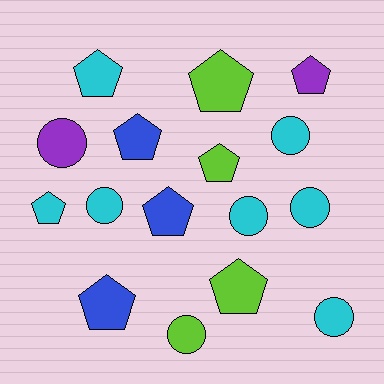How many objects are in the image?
There are 16 objects.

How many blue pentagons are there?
There are 3 blue pentagons.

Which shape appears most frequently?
Pentagon, with 9 objects.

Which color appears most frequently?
Cyan, with 7 objects.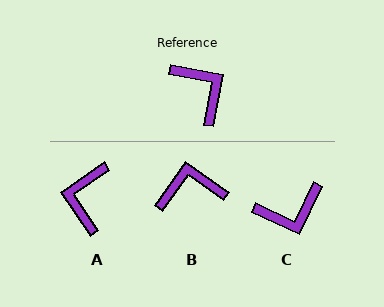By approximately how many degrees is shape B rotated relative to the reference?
Approximately 66 degrees counter-clockwise.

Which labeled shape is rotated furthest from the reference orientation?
A, about 135 degrees away.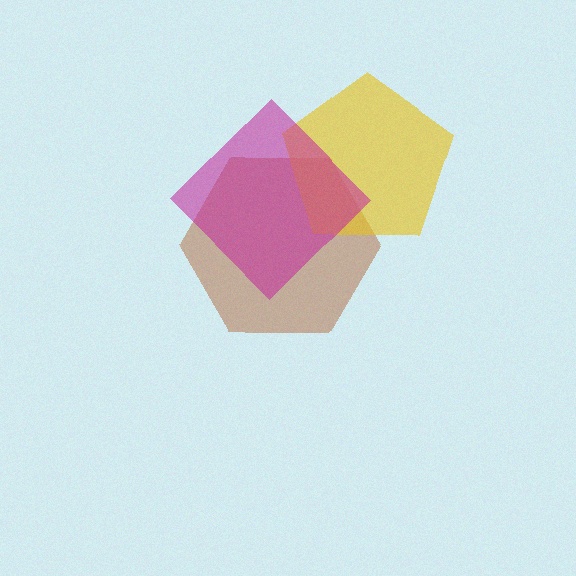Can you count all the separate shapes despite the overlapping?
Yes, there are 3 separate shapes.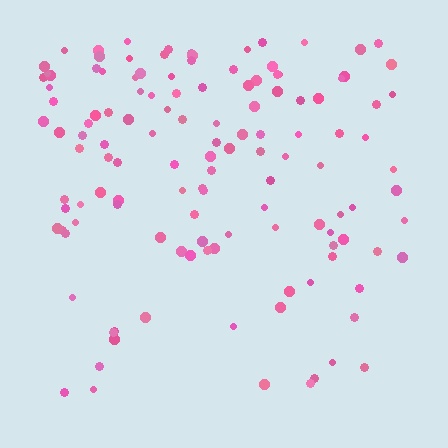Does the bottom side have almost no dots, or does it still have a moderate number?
Still a moderate number, just noticeably fewer than the top.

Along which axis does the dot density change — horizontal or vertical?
Vertical.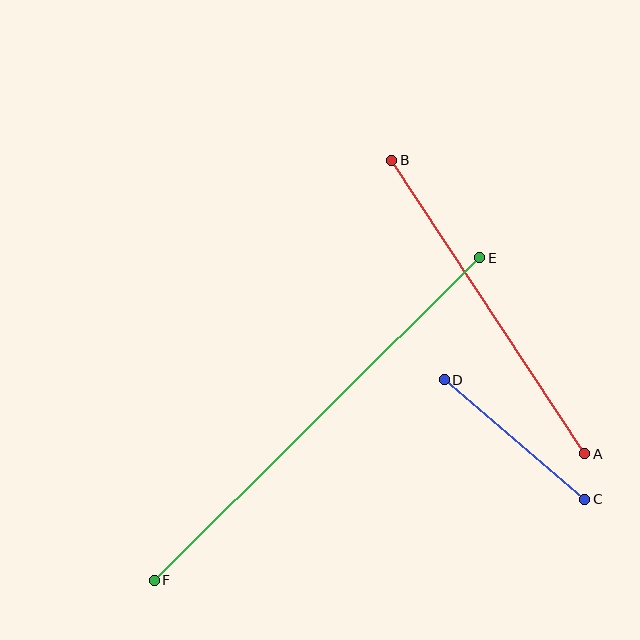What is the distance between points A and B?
The distance is approximately 352 pixels.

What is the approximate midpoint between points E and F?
The midpoint is at approximately (317, 419) pixels.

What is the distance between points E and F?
The distance is approximately 458 pixels.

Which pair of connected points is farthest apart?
Points E and F are farthest apart.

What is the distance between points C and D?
The distance is approximately 185 pixels.